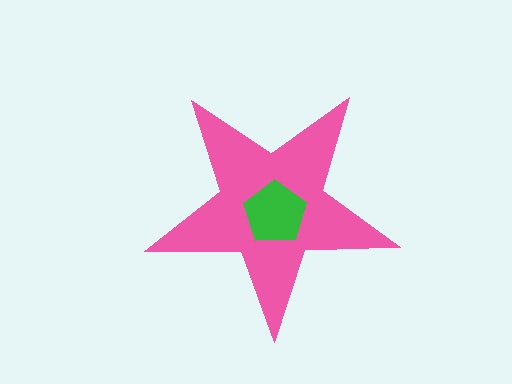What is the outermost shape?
The pink star.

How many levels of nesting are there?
2.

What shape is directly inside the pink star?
The green pentagon.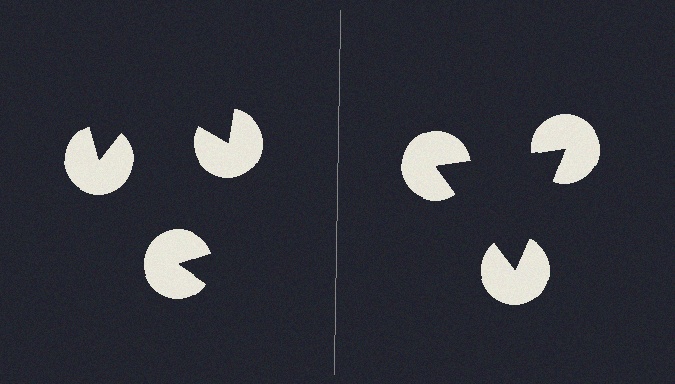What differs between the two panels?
The pac-man discs are positioned identically on both sides; only the wedge orientations differ. On the right they align to a triangle; on the left they are misaligned.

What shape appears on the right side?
An illusory triangle.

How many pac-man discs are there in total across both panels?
6 — 3 on each side.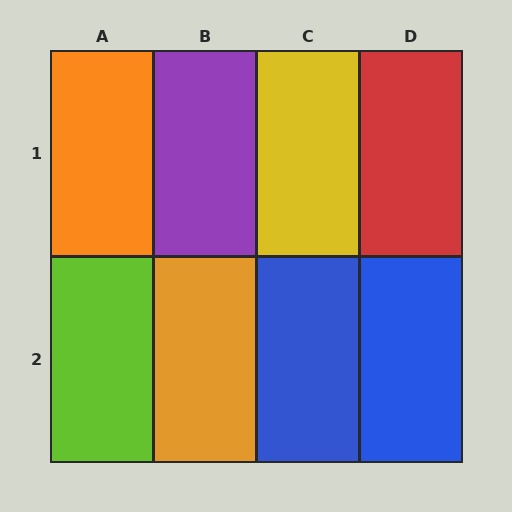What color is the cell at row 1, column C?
Yellow.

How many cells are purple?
1 cell is purple.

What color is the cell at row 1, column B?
Purple.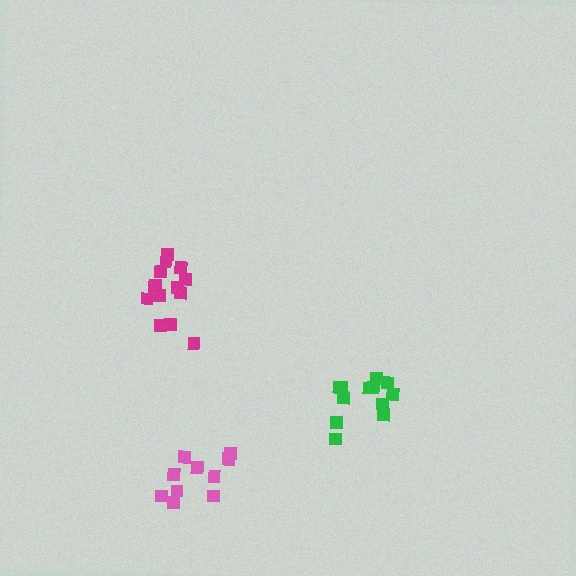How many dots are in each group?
Group 1: 13 dots, Group 2: 15 dots, Group 3: 10 dots (38 total).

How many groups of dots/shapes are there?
There are 3 groups.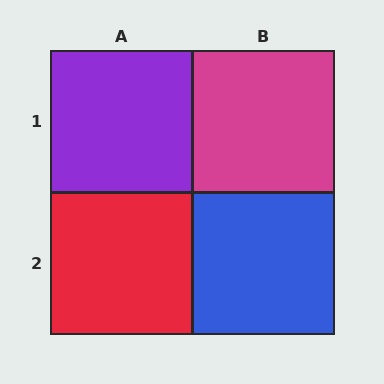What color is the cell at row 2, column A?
Red.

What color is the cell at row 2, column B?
Blue.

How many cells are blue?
1 cell is blue.